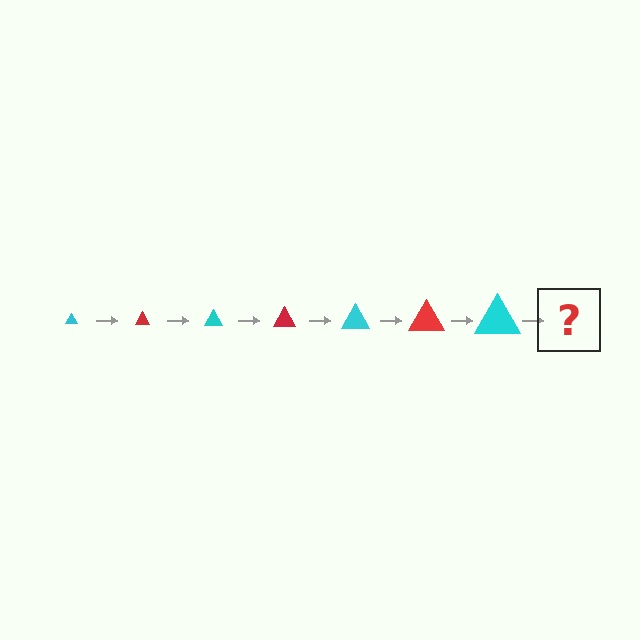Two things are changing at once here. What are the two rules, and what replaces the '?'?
The two rules are that the triangle grows larger each step and the color cycles through cyan and red. The '?' should be a red triangle, larger than the previous one.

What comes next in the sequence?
The next element should be a red triangle, larger than the previous one.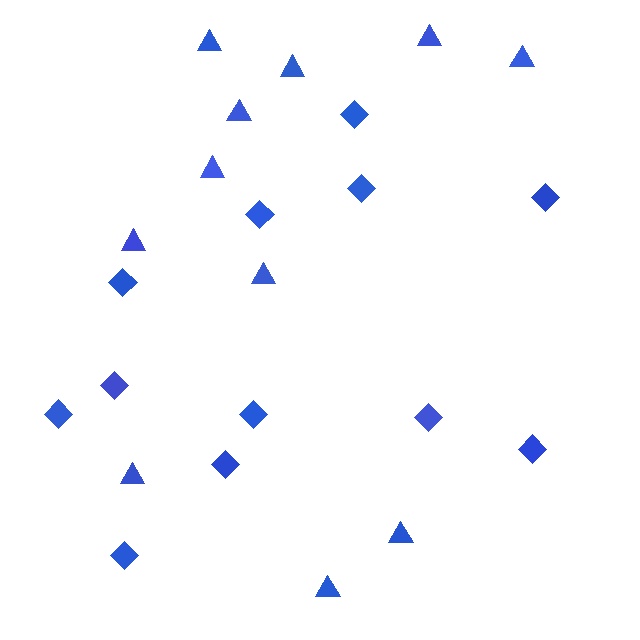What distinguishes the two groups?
There are 2 groups: one group of triangles (11) and one group of diamonds (12).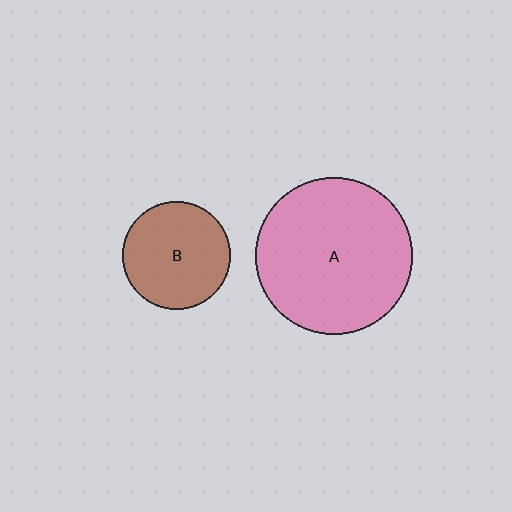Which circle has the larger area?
Circle A (pink).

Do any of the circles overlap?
No, none of the circles overlap.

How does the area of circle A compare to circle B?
Approximately 2.1 times.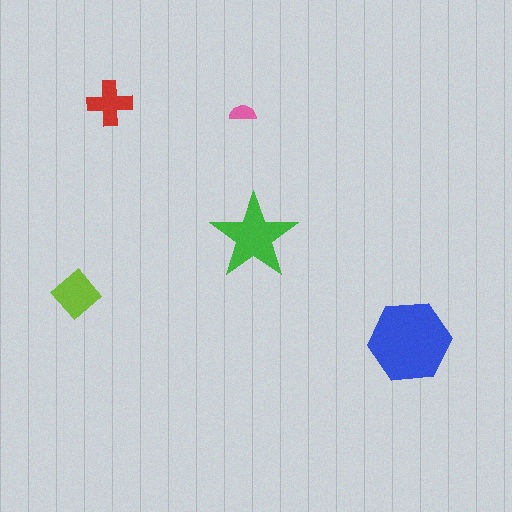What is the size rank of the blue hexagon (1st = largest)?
1st.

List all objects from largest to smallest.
The blue hexagon, the green star, the lime diamond, the red cross, the pink semicircle.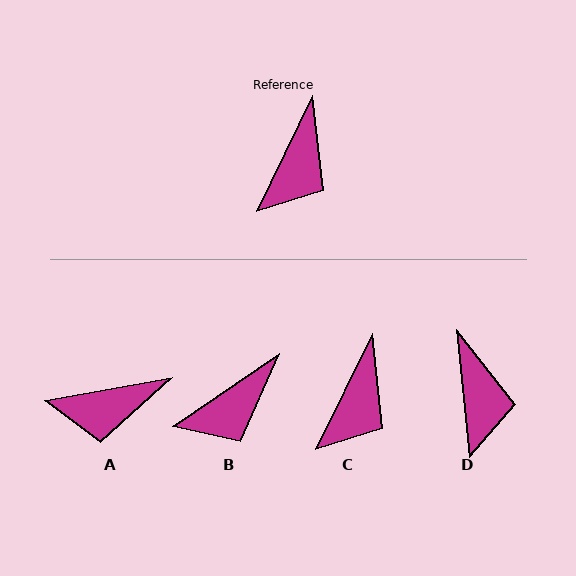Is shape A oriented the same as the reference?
No, it is off by about 54 degrees.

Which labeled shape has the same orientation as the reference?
C.